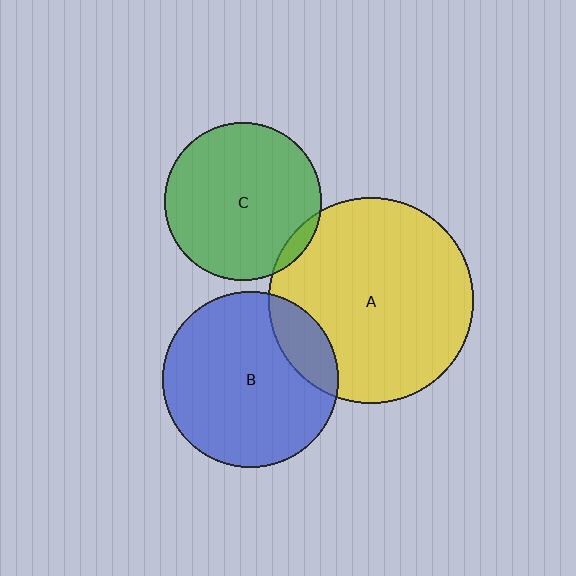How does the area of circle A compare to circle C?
Approximately 1.7 times.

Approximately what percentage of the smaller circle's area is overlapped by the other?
Approximately 15%.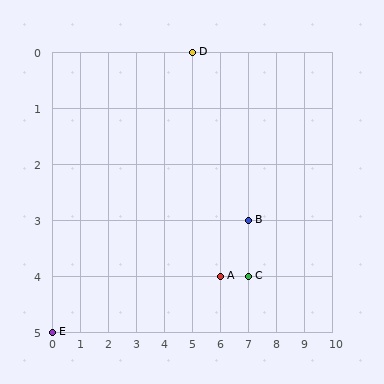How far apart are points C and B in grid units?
Points C and B are 1 row apart.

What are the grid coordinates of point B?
Point B is at grid coordinates (7, 3).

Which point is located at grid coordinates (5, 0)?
Point D is at (5, 0).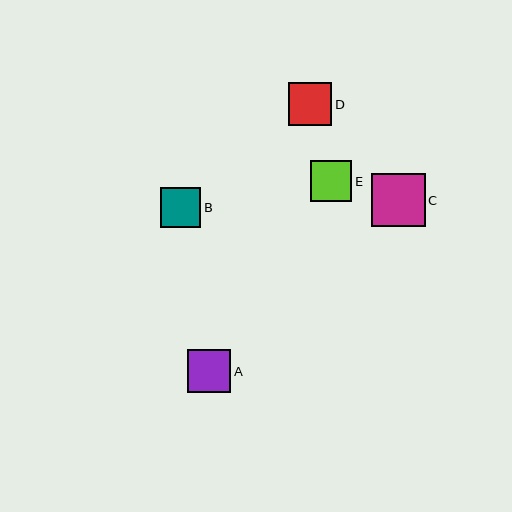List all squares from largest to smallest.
From largest to smallest: C, D, A, E, B.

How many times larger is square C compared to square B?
Square C is approximately 1.3 times the size of square B.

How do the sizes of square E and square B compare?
Square E and square B are approximately the same size.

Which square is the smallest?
Square B is the smallest with a size of approximately 40 pixels.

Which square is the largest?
Square C is the largest with a size of approximately 53 pixels.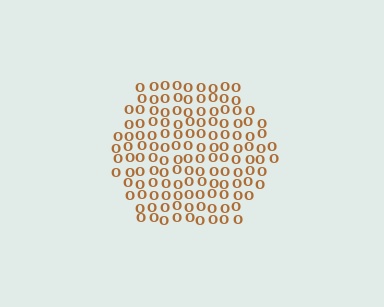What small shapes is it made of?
It is made of small letter O's.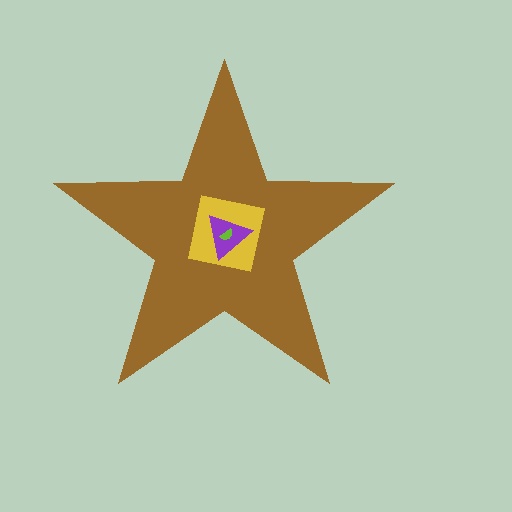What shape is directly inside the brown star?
The yellow square.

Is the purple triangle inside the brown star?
Yes.